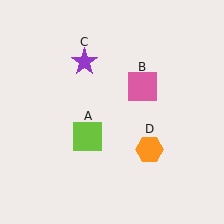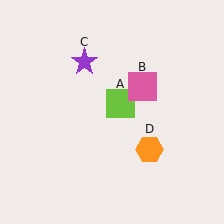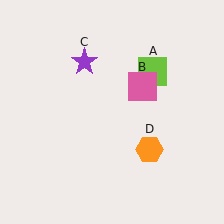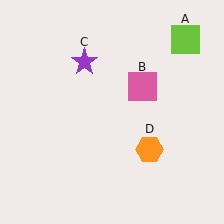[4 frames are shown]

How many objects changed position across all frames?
1 object changed position: lime square (object A).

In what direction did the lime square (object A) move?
The lime square (object A) moved up and to the right.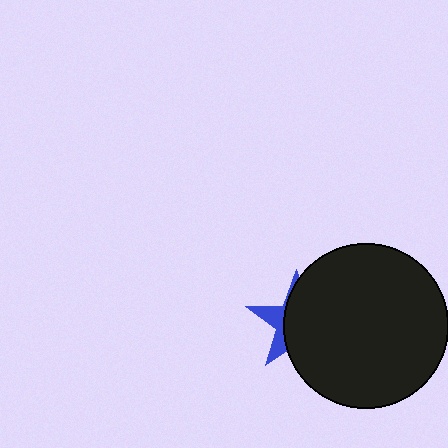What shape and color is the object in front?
The object in front is a black circle.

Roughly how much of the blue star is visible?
A small part of it is visible (roughly 31%).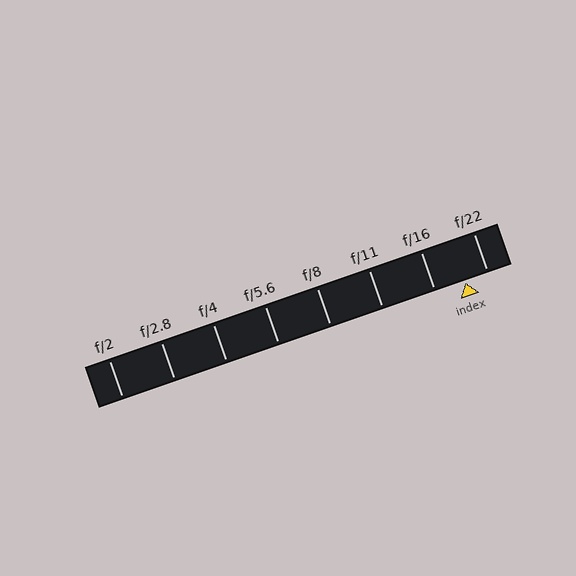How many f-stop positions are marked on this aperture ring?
There are 8 f-stop positions marked.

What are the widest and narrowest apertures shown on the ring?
The widest aperture shown is f/2 and the narrowest is f/22.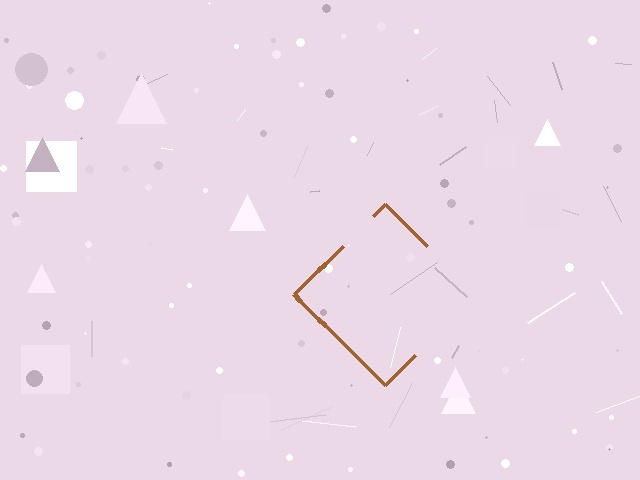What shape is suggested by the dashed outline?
The dashed outline suggests a diamond.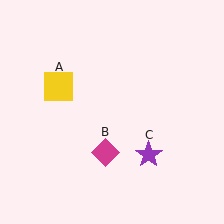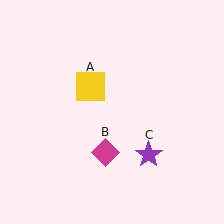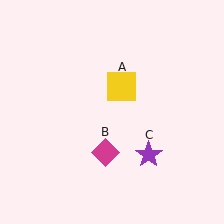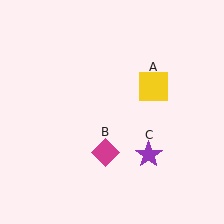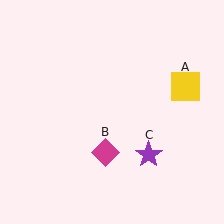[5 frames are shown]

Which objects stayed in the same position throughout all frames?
Magenta diamond (object B) and purple star (object C) remained stationary.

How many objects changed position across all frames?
1 object changed position: yellow square (object A).